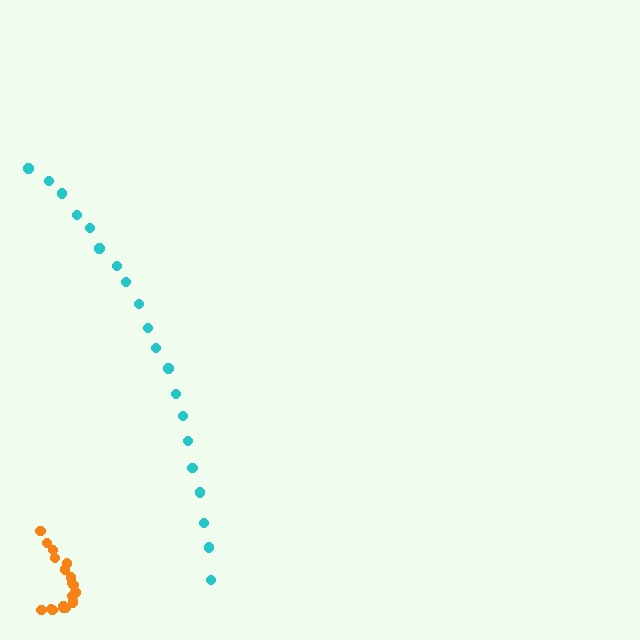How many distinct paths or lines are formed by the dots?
There are 2 distinct paths.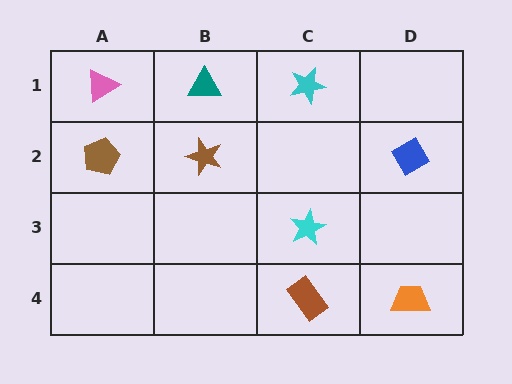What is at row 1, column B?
A teal triangle.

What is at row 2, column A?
A brown pentagon.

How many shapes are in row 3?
1 shape.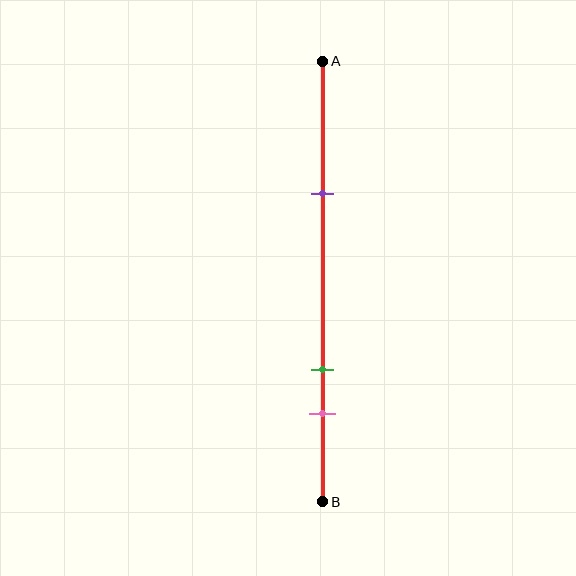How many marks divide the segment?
There are 3 marks dividing the segment.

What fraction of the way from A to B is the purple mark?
The purple mark is approximately 30% (0.3) of the way from A to B.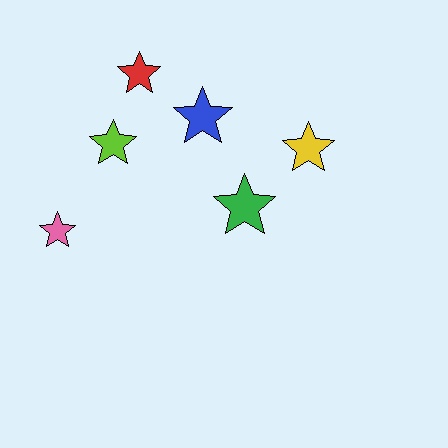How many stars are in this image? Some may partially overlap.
There are 6 stars.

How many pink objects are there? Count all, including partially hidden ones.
There is 1 pink object.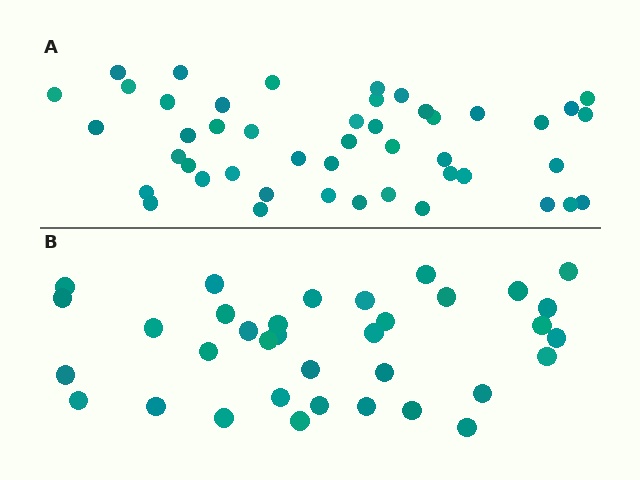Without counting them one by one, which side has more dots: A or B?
Region A (the top region) has more dots.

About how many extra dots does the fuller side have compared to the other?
Region A has roughly 12 or so more dots than region B.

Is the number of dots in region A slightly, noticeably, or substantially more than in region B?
Region A has noticeably more, but not dramatically so. The ratio is roughly 1.3 to 1.